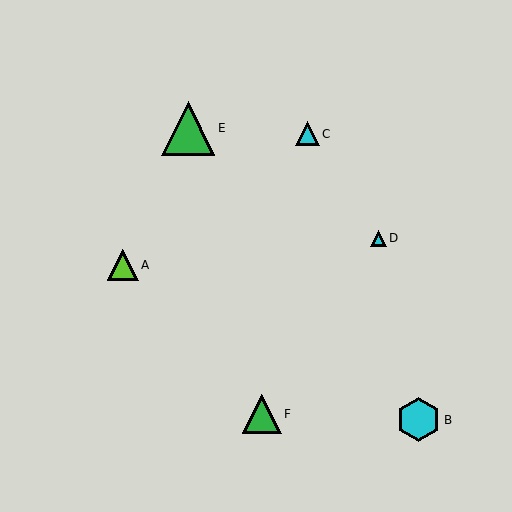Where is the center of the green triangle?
The center of the green triangle is at (262, 414).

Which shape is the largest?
The green triangle (labeled E) is the largest.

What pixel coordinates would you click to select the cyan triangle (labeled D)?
Click at (378, 238) to select the cyan triangle D.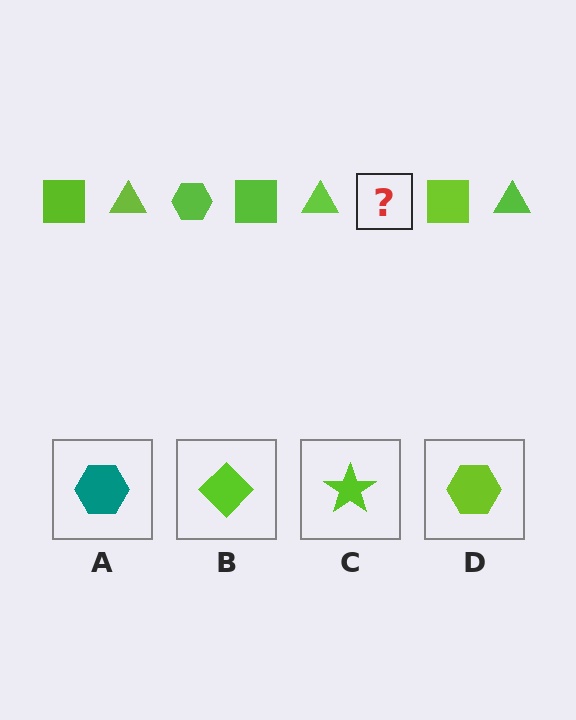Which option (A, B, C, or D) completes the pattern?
D.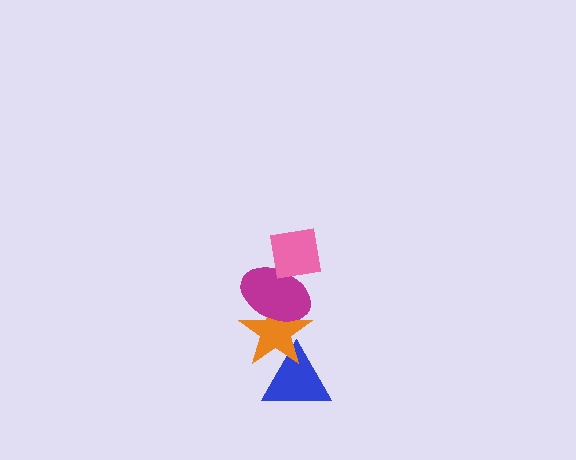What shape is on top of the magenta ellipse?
The pink square is on top of the magenta ellipse.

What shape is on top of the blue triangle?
The orange star is on top of the blue triangle.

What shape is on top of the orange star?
The magenta ellipse is on top of the orange star.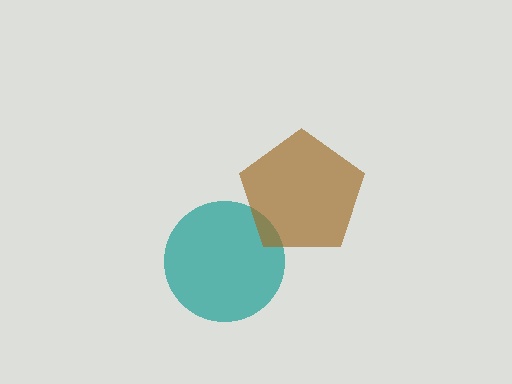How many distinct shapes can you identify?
There are 2 distinct shapes: a teal circle, a brown pentagon.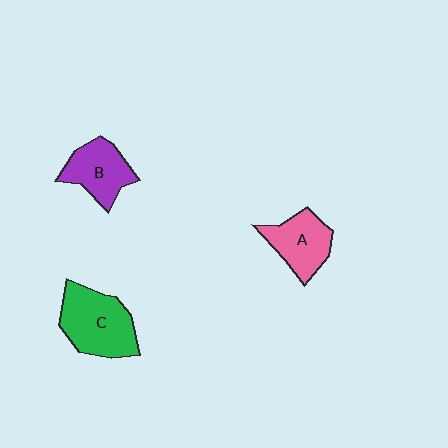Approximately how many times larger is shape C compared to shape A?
Approximately 1.4 times.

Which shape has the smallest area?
Shape B (purple).